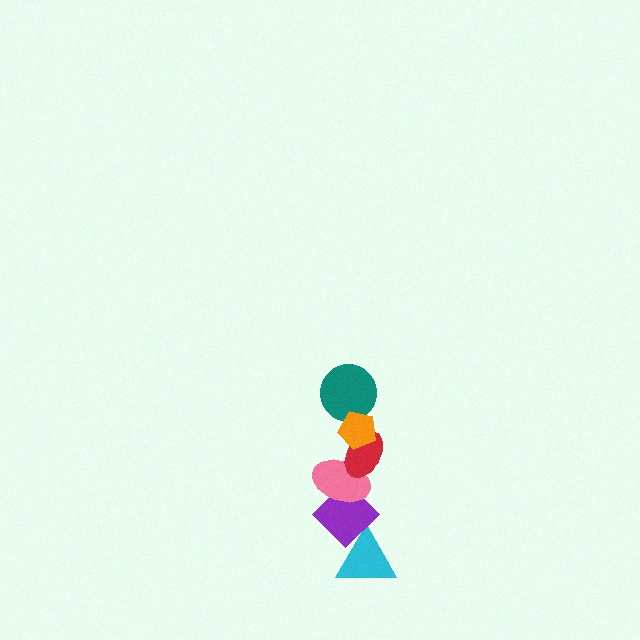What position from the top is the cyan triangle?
The cyan triangle is 6th from the top.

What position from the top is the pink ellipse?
The pink ellipse is 4th from the top.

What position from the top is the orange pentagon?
The orange pentagon is 1st from the top.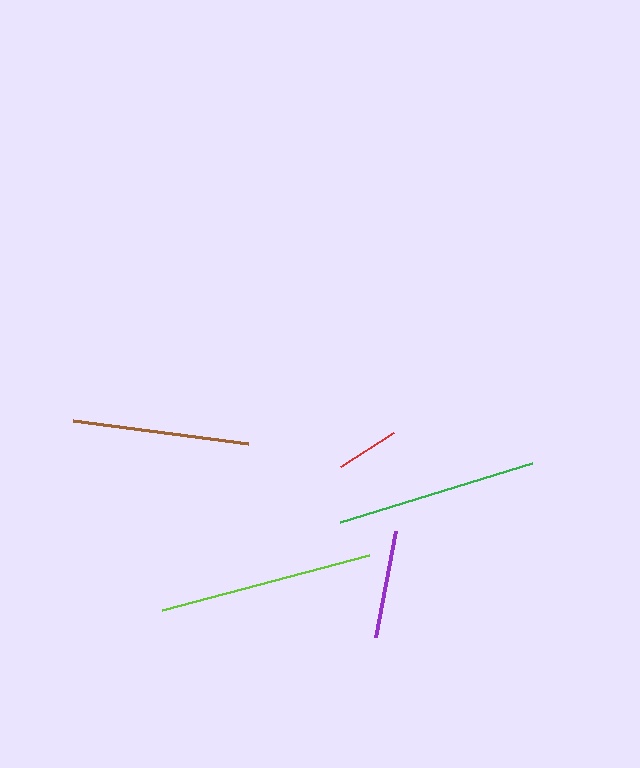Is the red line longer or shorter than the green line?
The green line is longer than the red line.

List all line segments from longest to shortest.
From longest to shortest: lime, green, brown, purple, red.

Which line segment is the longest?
The lime line is the longest at approximately 215 pixels.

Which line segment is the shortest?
The red line is the shortest at approximately 63 pixels.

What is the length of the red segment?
The red segment is approximately 63 pixels long.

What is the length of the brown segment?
The brown segment is approximately 177 pixels long.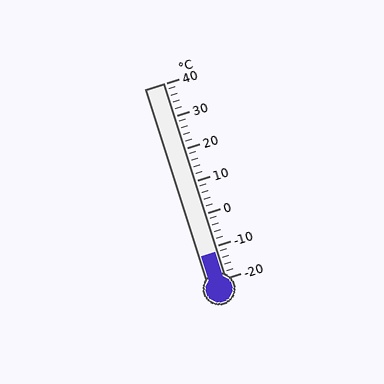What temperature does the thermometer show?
The thermometer shows approximately -12°C.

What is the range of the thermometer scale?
The thermometer scale ranges from -20°C to 40°C.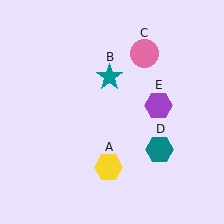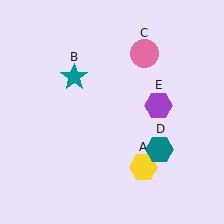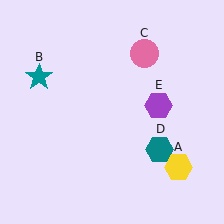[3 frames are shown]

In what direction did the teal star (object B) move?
The teal star (object B) moved left.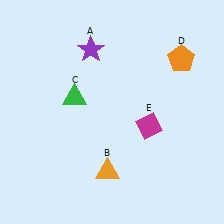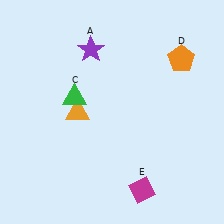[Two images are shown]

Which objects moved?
The objects that moved are: the orange triangle (B), the magenta diamond (E).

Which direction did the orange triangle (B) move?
The orange triangle (B) moved up.